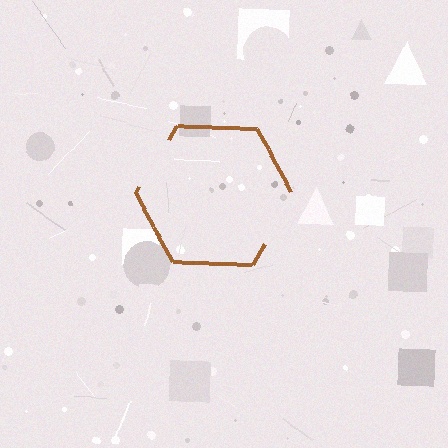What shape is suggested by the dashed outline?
The dashed outline suggests a hexagon.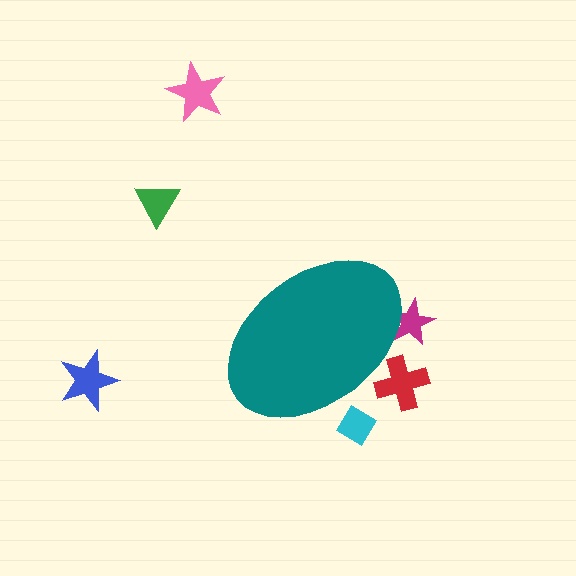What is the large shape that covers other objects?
A teal ellipse.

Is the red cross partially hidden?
Yes, the red cross is partially hidden behind the teal ellipse.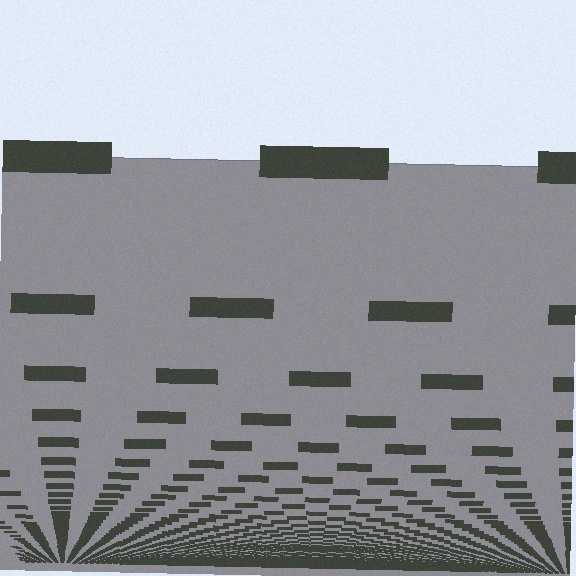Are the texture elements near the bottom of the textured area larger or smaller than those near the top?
Smaller. The gradient is inverted — elements near the bottom are smaller and denser.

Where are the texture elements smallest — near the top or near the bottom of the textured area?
Near the bottom.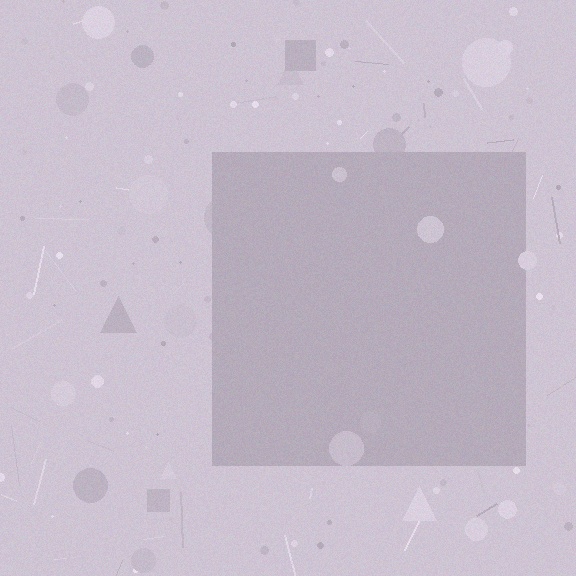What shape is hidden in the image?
A square is hidden in the image.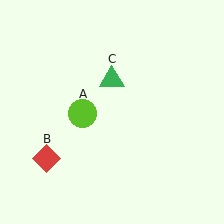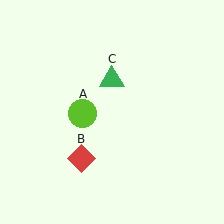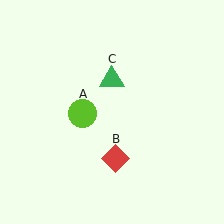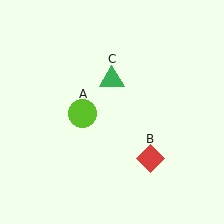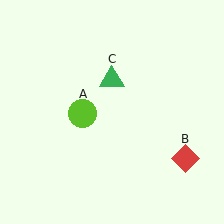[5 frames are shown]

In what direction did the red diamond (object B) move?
The red diamond (object B) moved right.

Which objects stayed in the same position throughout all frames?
Lime circle (object A) and green triangle (object C) remained stationary.